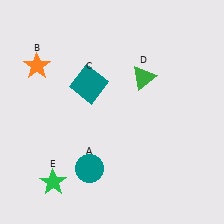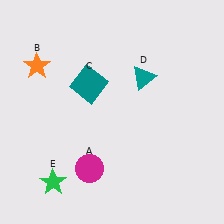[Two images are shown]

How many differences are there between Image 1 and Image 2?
There are 2 differences between the two images.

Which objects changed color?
A changed from teal to magenta. D changed from green to teal.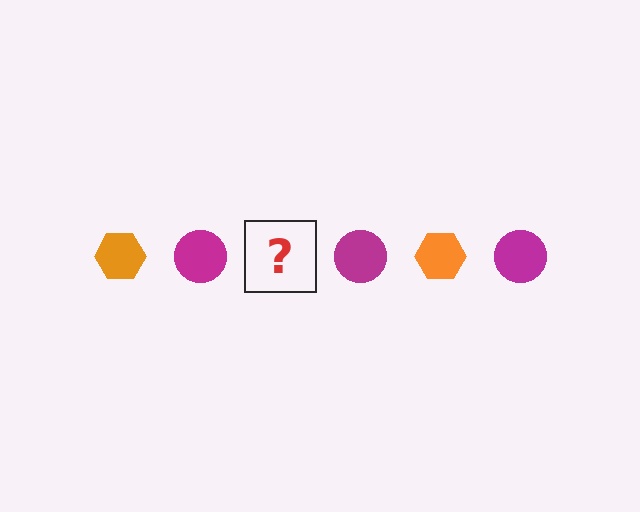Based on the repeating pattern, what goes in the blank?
The blank should be an orange hexagon.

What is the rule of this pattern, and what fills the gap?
The rule is that the pattern alternates between orange hexagon and magenta circle. The gap should be filled with an orange hexagon.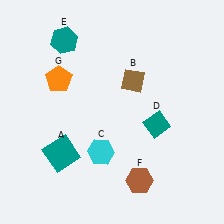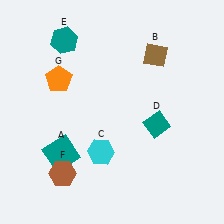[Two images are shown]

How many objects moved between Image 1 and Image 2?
2 objects moved between the two images.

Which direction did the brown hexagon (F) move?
The brown hexagon (F) moved left.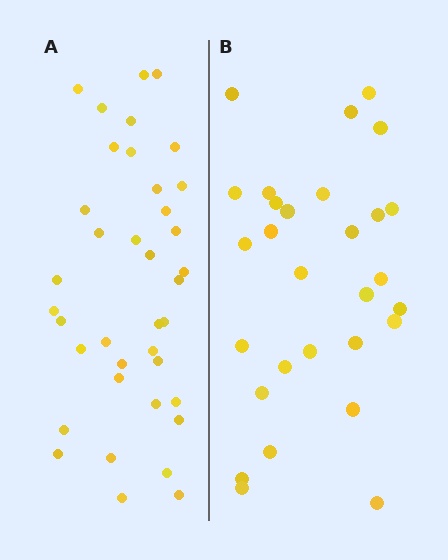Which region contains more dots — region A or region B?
Region A (the left region) has more dots.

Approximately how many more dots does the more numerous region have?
Region A has roughly 8 or so more dots than region B.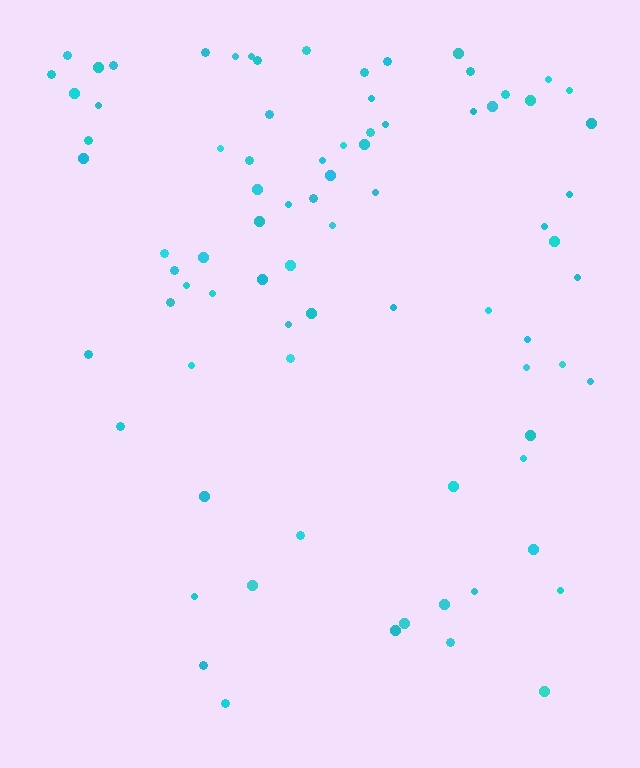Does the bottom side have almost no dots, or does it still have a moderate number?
Still a moderate number, just noticeably fewer than the top.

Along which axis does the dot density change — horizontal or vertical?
Vertical.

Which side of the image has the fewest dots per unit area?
The bottom.